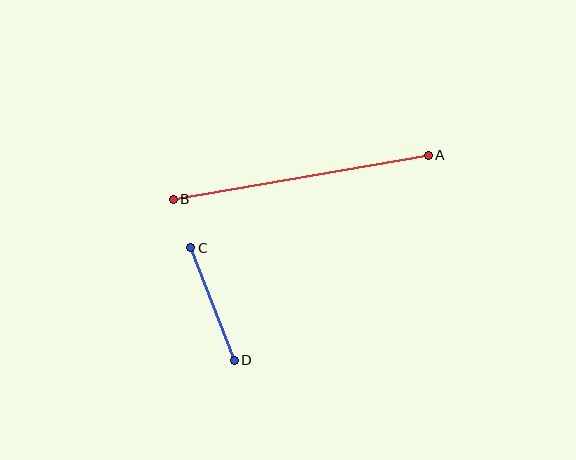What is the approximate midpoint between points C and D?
The midpoint is at approximately (213, 304) pixels.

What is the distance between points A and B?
The distance is approximately 259 pixels.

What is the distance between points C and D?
The distance is approximately 121 pixels.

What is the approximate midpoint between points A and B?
The midpoint is at approximately (301, 177) pixels.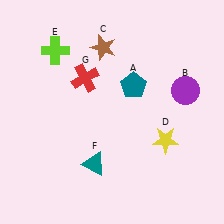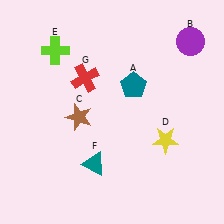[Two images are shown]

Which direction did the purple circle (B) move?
The purple circle (B) moved up.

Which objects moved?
The objects that moved are: the purple circle (B), the brown star (C).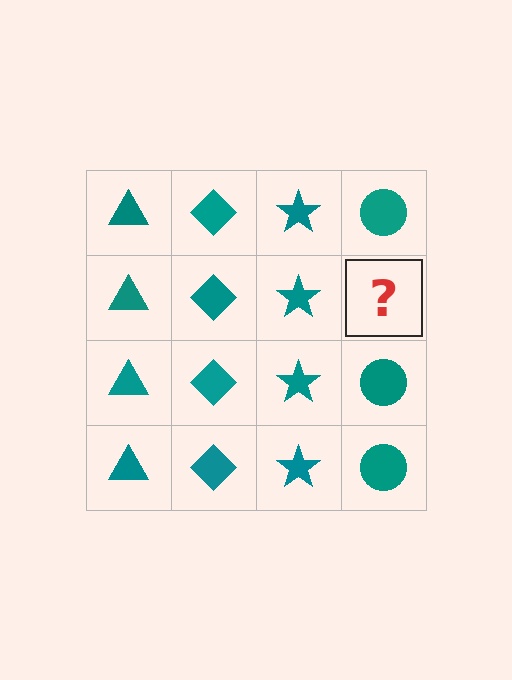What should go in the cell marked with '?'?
The missing cell should contain a teal circle.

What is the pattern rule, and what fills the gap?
The rule is that each column has a consistent shape. The gap should be filled with a teal circle.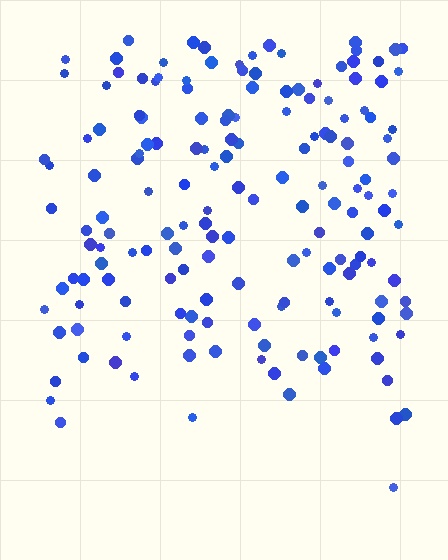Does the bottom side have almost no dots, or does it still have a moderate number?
Still a moderate number, just noticeably fewer than the top.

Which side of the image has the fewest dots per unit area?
The bottom.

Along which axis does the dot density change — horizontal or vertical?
Vertical.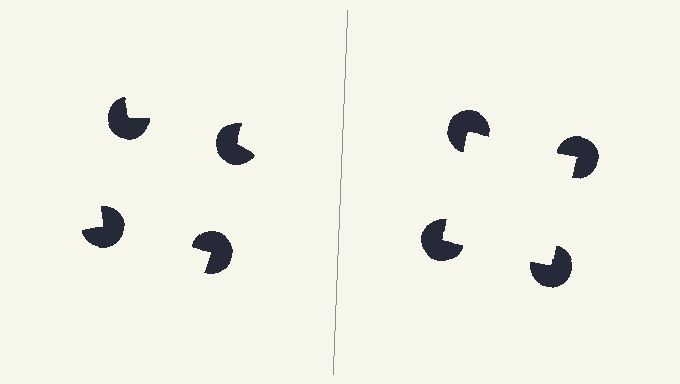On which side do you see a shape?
An illusory square appears on the right side. On the left side the wedge cuts are rotated, so no coherent shape forms.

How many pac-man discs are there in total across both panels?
8 — 4 on each side.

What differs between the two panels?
The pac-man discs are positioned identically on both sides; only the wedge orientations differ. On the right they align to a square; on the left they are misaligned.